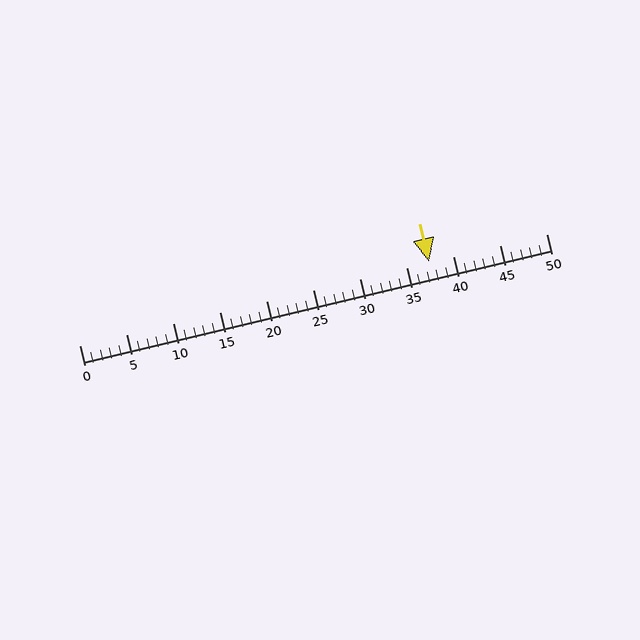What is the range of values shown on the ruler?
The ruler shows values from 0 to 50.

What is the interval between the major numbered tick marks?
The major tick marks are spaced 5 units apart.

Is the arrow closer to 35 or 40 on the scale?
The arrow is closer to 35.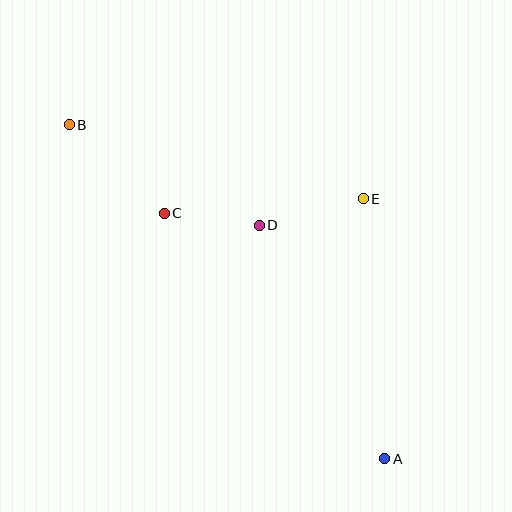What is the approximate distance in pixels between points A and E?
The distance between A and E is approximately 261 pixels.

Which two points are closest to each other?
Points C and D are closest to each other.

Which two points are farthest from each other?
Points A and B are farthest from each other.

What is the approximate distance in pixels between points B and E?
The distance between B and E is approximately 303 pixels.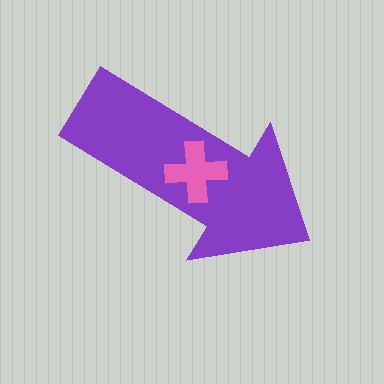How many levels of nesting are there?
2.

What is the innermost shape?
The pink cross.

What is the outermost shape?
The purple arrow.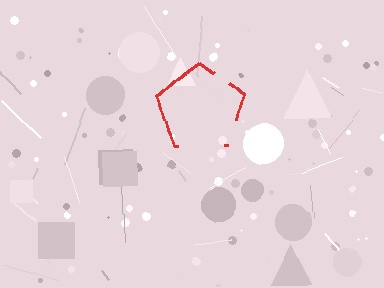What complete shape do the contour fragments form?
The contour fragments form a pentagon.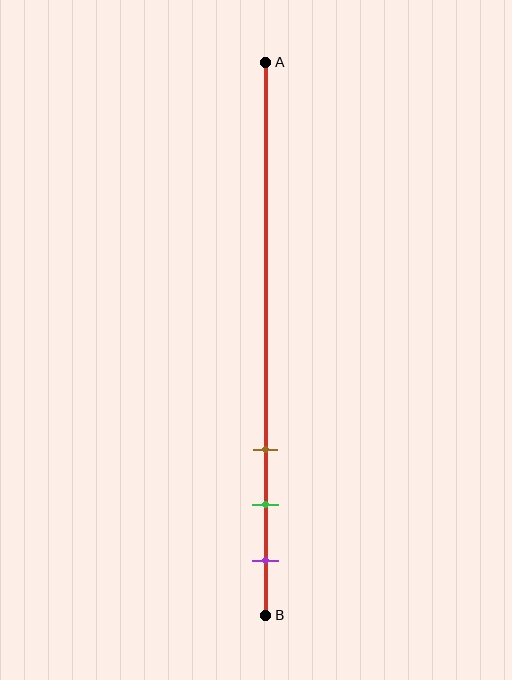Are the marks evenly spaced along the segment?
Yes, the marks are approximately evenly spaced.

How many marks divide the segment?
There are 3 marks dividing the segment.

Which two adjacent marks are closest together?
The green and purple marks are the closest adjacent pair.